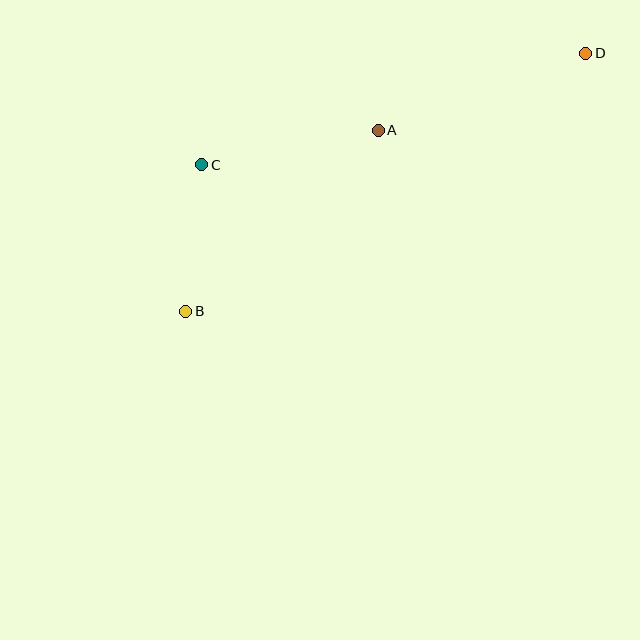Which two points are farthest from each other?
Points B and D are farthest from each other.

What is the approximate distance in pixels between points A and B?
The distance between A and B is approximately 264 pixels.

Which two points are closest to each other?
Points B and C are closest to each other.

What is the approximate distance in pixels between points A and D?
The distance between A and D is approximately 222 pixels.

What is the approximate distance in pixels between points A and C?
The distance between A and C is approximately 180 pixels.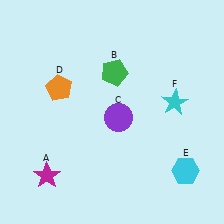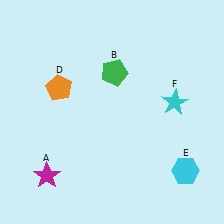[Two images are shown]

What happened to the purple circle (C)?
The purple circle (C) was removed in Image 2. It was in the bottom-right area of Image 1.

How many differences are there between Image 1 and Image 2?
There is 1 difference between the two images.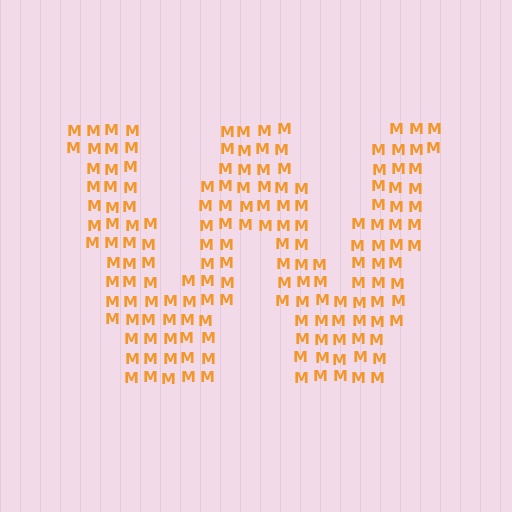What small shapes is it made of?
It is made of small letter M's.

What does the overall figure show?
The overall figure shows the letter W.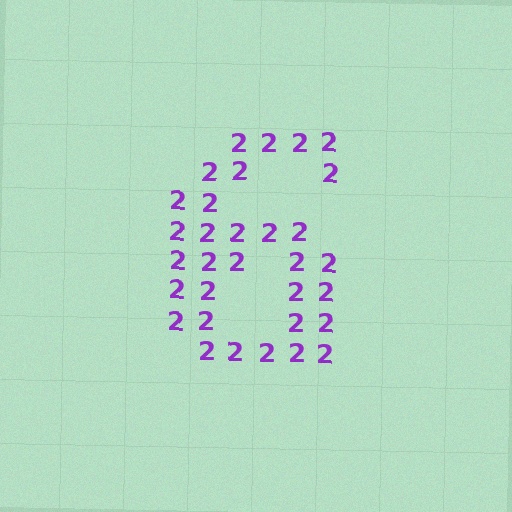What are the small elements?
The small elements are digit 2's.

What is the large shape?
The large shape is the digit 6.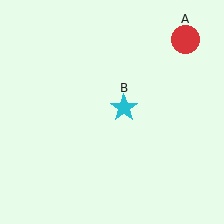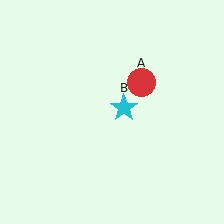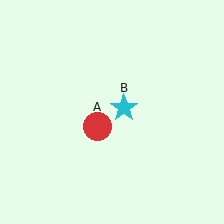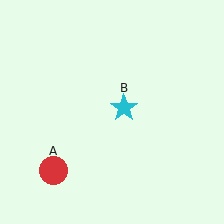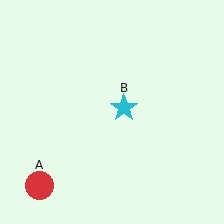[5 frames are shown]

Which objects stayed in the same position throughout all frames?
Cyan star (object B) remained stationary.